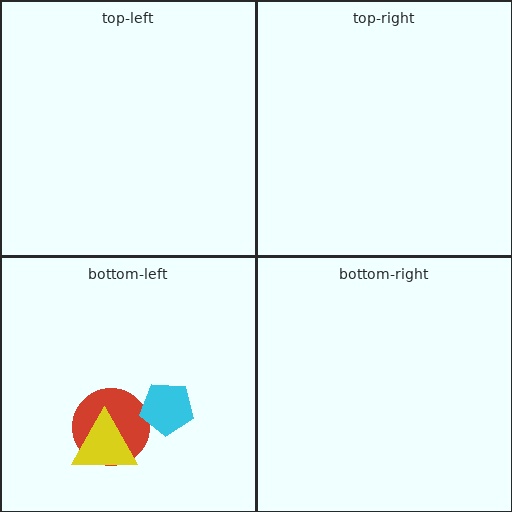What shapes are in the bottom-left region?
The red circle, the yellow triangle, the cyan pentagon.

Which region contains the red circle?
The bottom-left region.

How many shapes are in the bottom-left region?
3.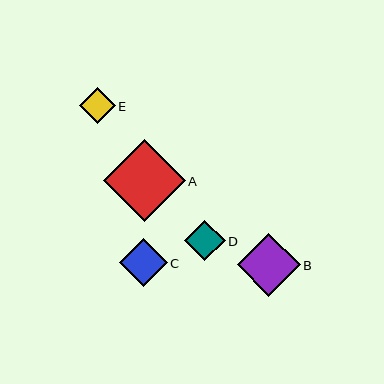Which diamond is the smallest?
Diamond E is the smallest with a size of approximately 36 pixels.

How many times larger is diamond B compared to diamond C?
Diamond B is approximately 1.3 times the size of diamond C.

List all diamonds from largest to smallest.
From largest to smallest: A, B, C, D, E.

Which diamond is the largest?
Diamond A is the largest with a size of approximately 82 pixels.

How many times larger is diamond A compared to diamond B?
Diamond A is approximately 1.3 times the size of diamond B.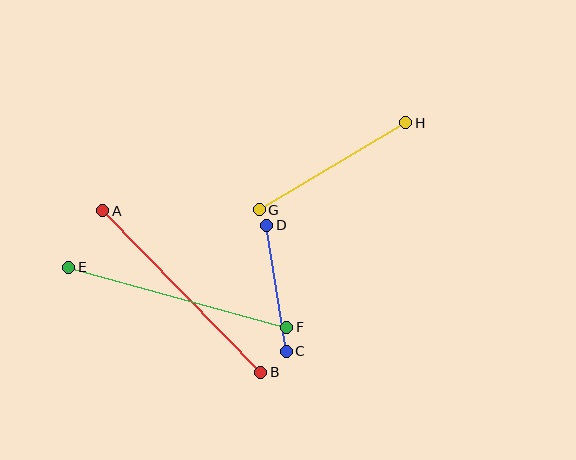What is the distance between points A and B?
The distance is approximately 226 pixels.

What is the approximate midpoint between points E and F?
The midpoint is at approximately (178, 297) pixels.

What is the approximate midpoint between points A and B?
The midpoint is at approximately (182, 291) pixels.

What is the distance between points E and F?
The distance is approximately 226 pixels.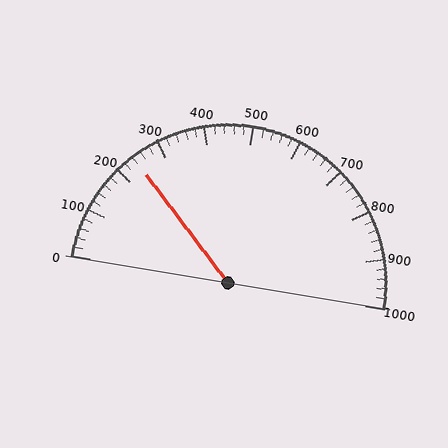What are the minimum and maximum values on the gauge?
The gauge ranges from 0 to 1000.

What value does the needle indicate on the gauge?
The needle indicates approximately 240.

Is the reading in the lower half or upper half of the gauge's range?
The reading is in the lower half of the range (0 to 1000).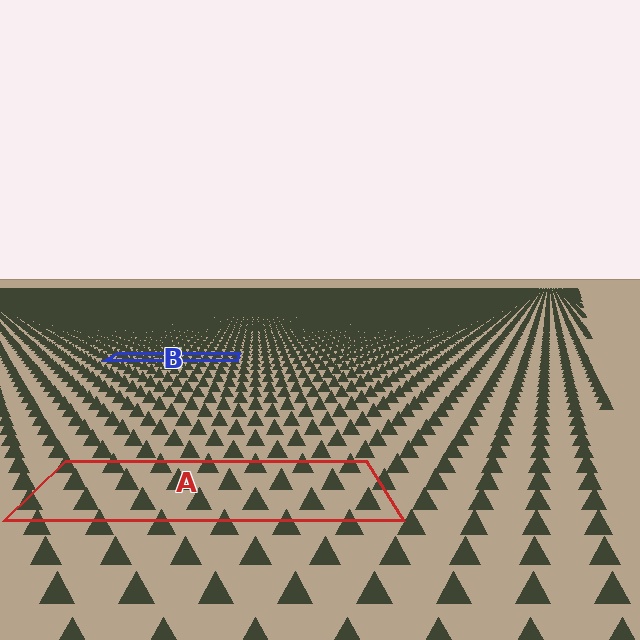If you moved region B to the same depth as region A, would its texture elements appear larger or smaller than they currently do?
They would appear larger. At a closer depth, the same texture elements are projected at a bigger on-screen size.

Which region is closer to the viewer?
Region A is closer. The texture elements there are larger and more spread out.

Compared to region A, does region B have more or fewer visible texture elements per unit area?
Region B has more texture elements per unit area — they are packed more densely because it is farther away.